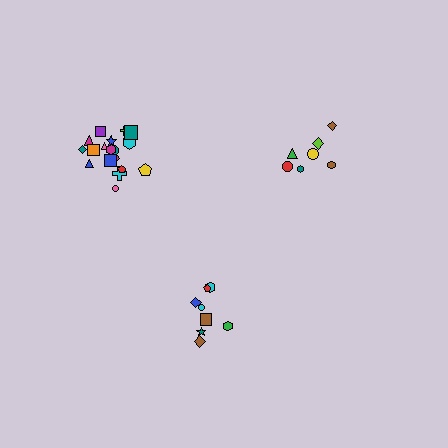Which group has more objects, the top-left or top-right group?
The top-left group.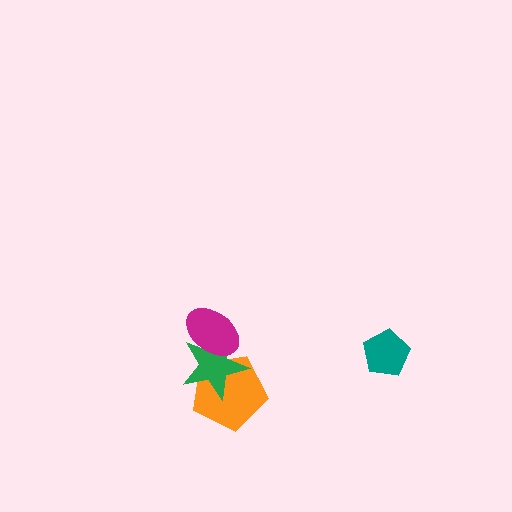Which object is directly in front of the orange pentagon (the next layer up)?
The green star is directly in front of the orange pentagon.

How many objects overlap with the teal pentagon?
0 objects overlap with the teal pentagon.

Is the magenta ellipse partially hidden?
No, no other shape covers it.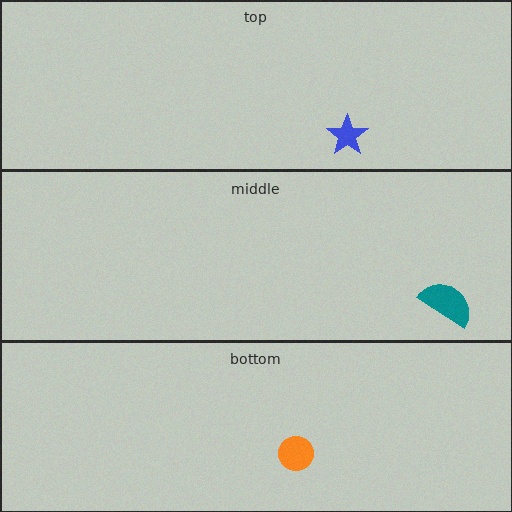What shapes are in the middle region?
The teal semicircle.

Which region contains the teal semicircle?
The middle region.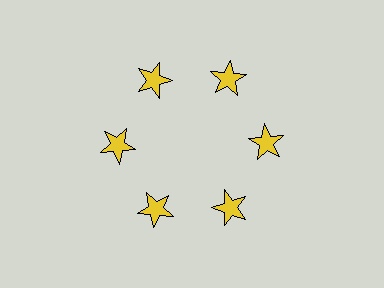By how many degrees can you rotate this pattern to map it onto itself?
The pattern maps onto itself every 60 degrees of rotation.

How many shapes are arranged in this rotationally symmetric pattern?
There are 6 shapes, arranged in 6 groups of 1.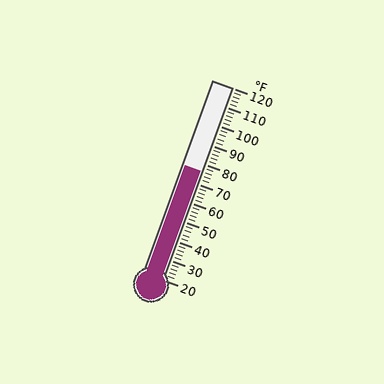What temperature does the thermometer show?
The thermometer shows approximately 76°F.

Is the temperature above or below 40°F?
The temperature is above 40°F.